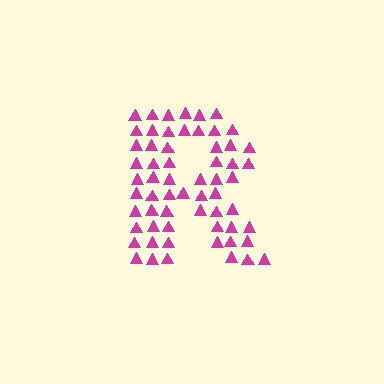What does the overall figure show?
The overall figure shows the letter R.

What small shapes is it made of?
It is made of small triangles.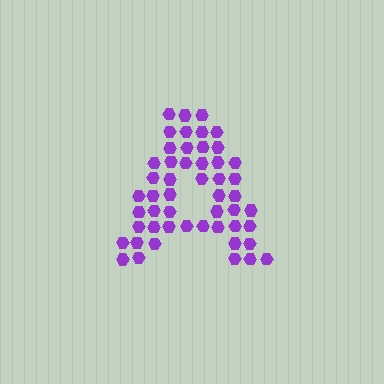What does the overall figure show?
The overall figure shows the letter A.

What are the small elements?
The small elements are hexagons.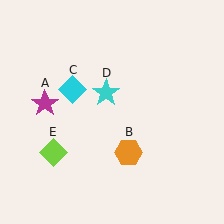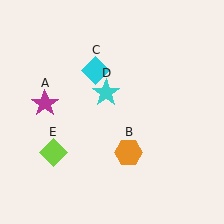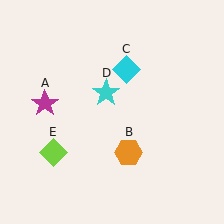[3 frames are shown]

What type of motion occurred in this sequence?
The cyan diamond (object C) rotated clockwise around the center of the scene.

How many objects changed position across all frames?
1 object changed position: cyan diamond (object C).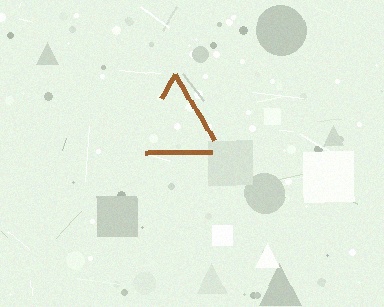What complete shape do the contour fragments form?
The contour fragments form a triangle.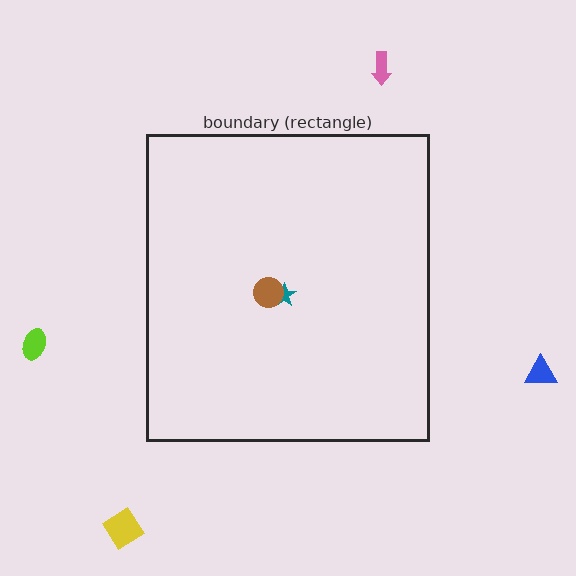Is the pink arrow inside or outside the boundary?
Outside.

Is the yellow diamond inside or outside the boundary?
Outside.